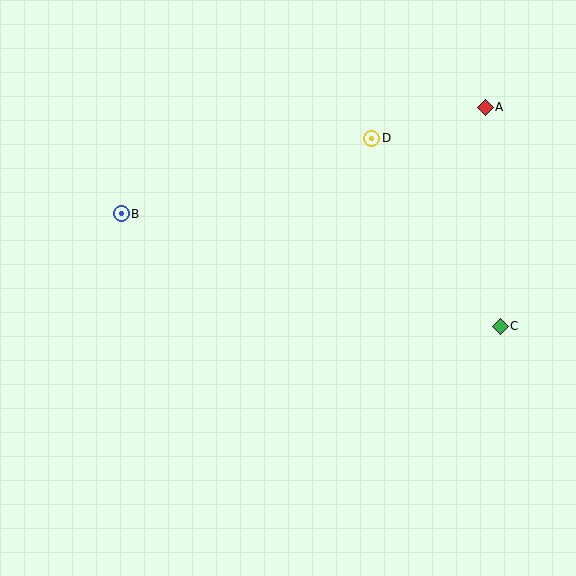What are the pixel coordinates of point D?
Point D is at (372, 138).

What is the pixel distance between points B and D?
The distance between B and D is 261 pixels.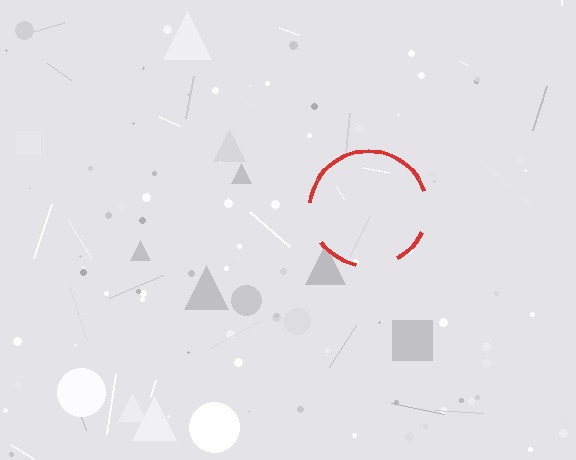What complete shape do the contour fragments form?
The contour fragments form a circle.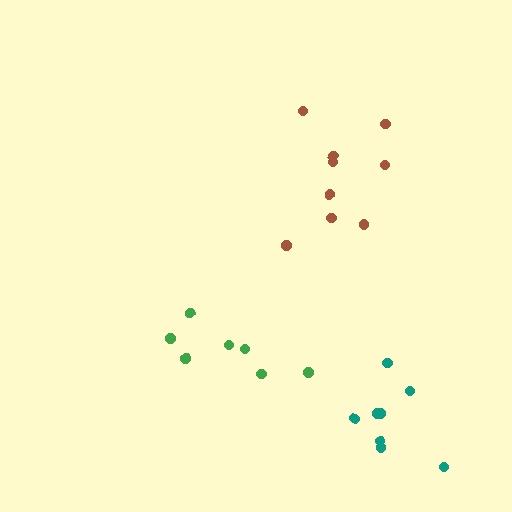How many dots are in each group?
Group 1: 7 dots, Group 2: 9 dots, Group 3: 8 dots (24 total).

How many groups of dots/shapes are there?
There are 3 groups.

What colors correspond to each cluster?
The clusters are colored: green, brown, teal.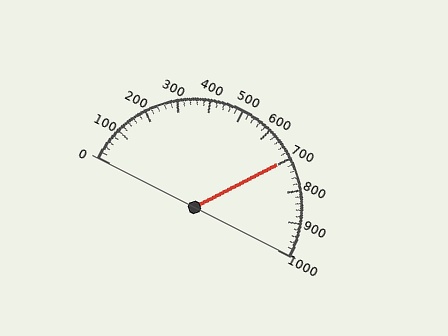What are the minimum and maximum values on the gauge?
The gauge ranges from 0 to 1000.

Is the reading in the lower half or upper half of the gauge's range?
The reading is in the upper half of the range (0 to 1000).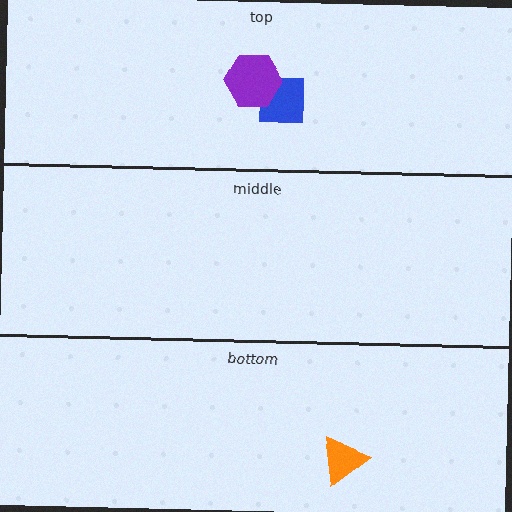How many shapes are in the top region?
2.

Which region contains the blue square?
The top region.